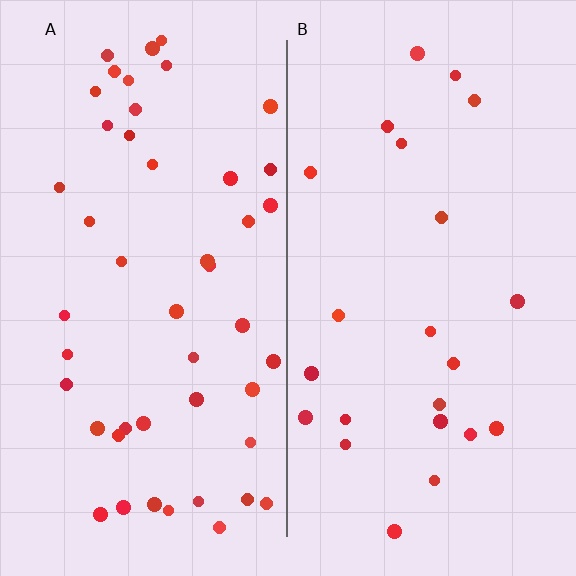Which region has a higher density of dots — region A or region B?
A (the left).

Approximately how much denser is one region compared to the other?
Approximately 2.1× — region A over region B.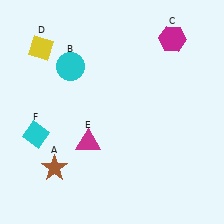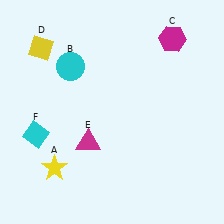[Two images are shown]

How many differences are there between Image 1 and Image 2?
There is 1 difference between the two images.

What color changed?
The star (A) changed from brown in Image 1 to yellow in Image 2.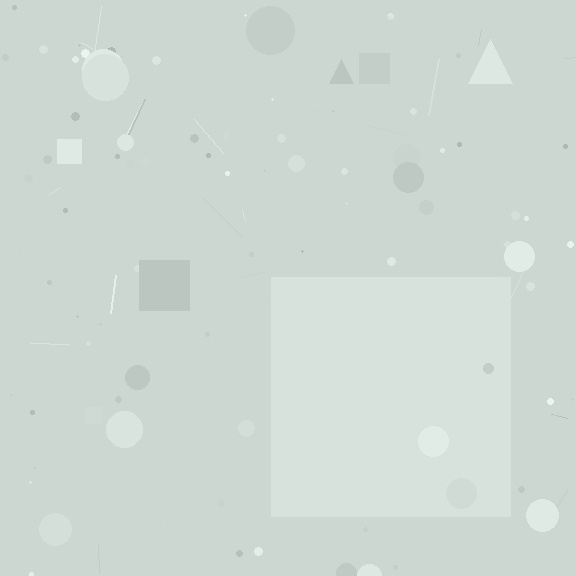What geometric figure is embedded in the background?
A square is embedded in the background.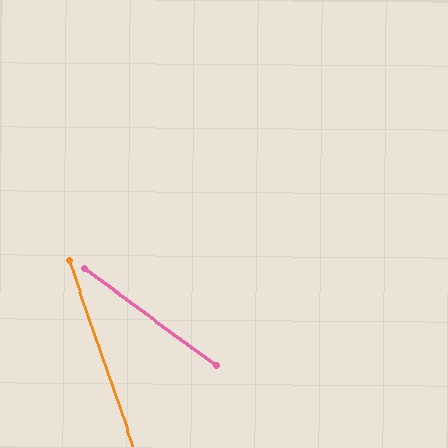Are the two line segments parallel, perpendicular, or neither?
Neither parallel nor perpendicular — they differ by about 35°.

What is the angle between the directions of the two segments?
Approximately 35 degrees.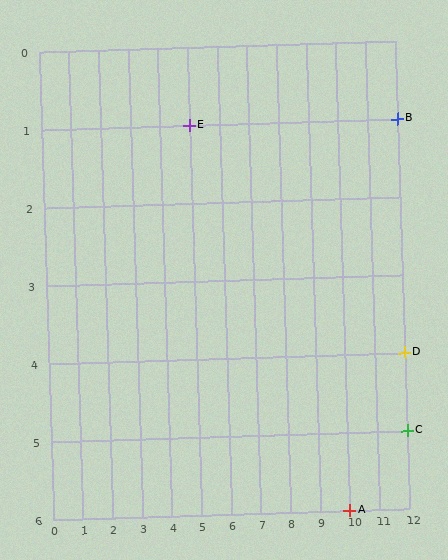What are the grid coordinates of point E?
Point E is at grid coordinates (5, 1).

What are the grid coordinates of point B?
Point B is at grid coordinates (12, 1).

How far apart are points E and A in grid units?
Points E and A are 5 columns and 5 rows apart (about 7.1 grid units diagonally).